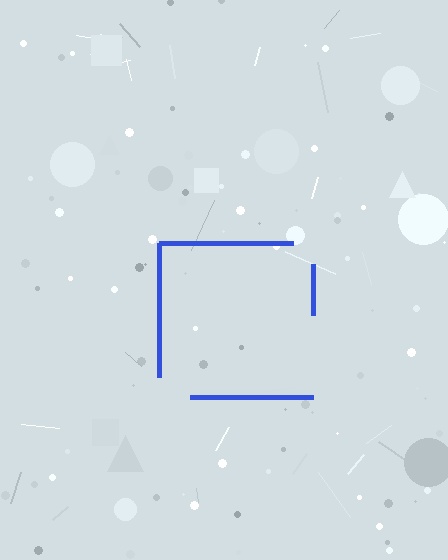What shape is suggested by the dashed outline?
The dashed outline suggests a square.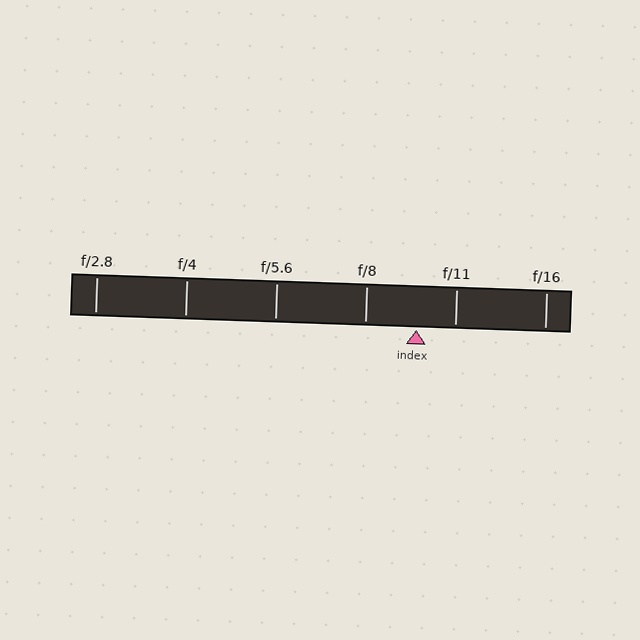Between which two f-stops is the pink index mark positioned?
The index mark is between f/8 and f/11.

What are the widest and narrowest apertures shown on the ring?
The widest aperture shown is f/2.8 and the narrowest is f/16.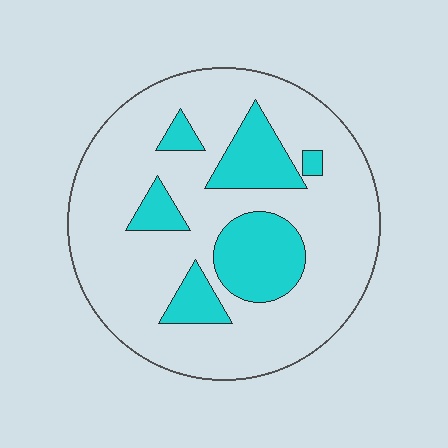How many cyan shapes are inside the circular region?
6.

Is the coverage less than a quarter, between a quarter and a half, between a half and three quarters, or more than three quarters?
Less than a quarter.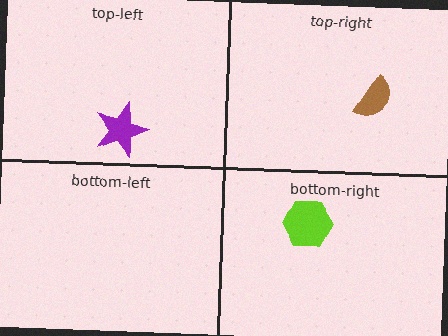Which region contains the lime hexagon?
The bottom-right region.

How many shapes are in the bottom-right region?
1.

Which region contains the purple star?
The top-left region.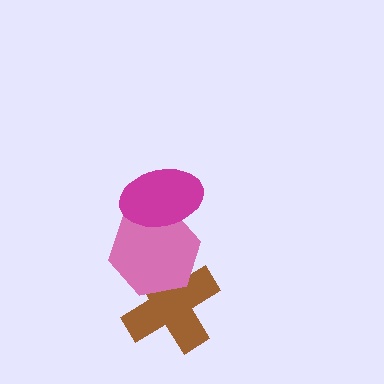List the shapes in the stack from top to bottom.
From top to bottom: the magenta ellipse, the pink hexagon, the brown cross.